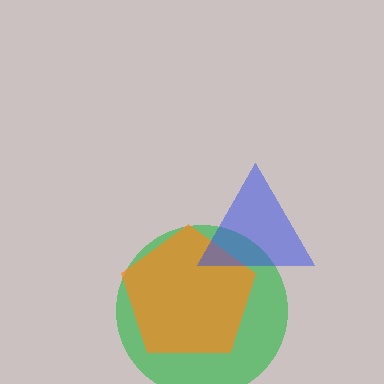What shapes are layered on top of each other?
The layered shapes are: a green circle, an orange pentagon, a blue triangle.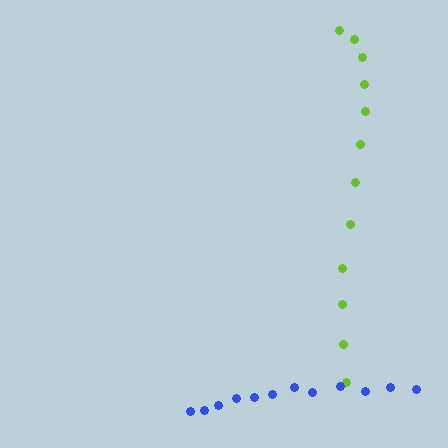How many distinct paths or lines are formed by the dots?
There are 2 distinct paths.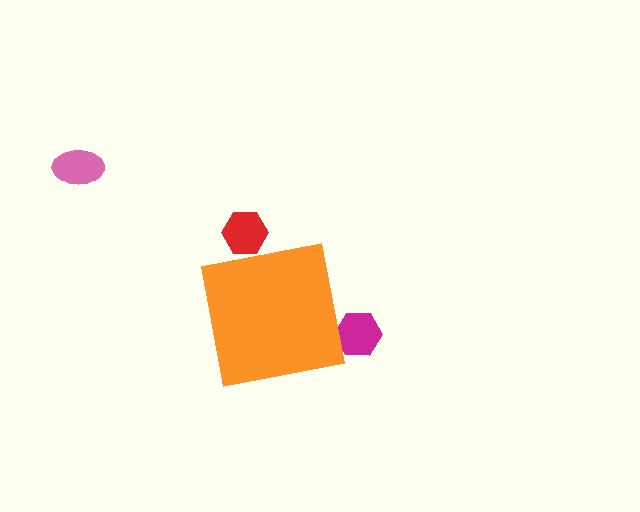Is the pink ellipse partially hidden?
No, the pink ellipse is fully visible.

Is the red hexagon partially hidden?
Yes, the red hexagon is partially hidden behind the orange square.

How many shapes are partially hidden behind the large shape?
2 shapes are partially hidden.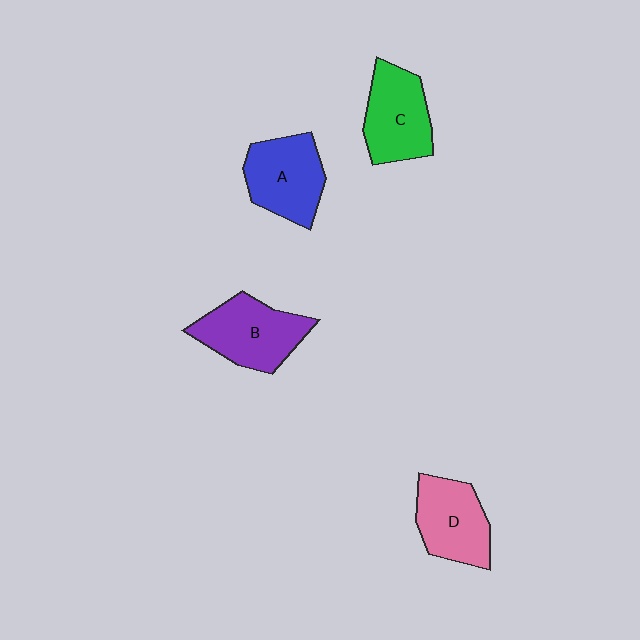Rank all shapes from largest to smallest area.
From largest to smallest: B (purple), A (blue), C (green), D (pink).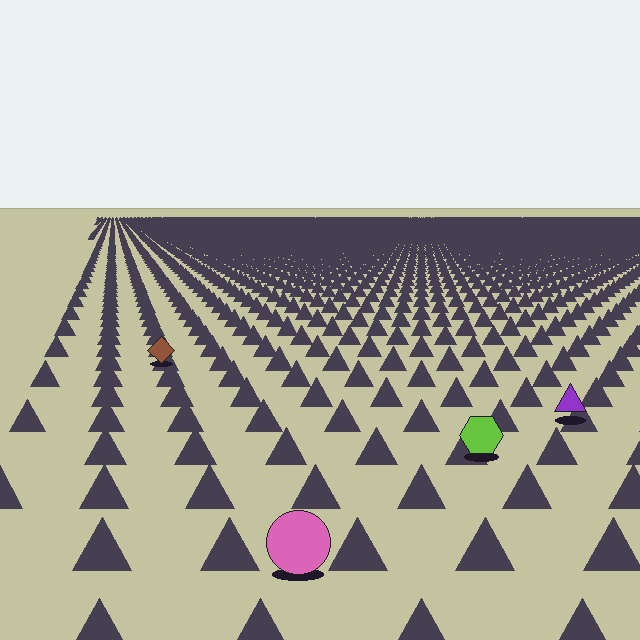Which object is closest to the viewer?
The pink circle is closest. The texture marks near it are larger and more spread out.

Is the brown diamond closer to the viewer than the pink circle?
No. The pink circle is closer — you can tell from the texture gradient: the ground texture is coarser near it.